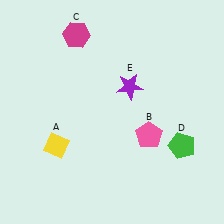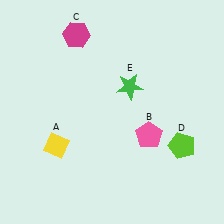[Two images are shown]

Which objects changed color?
D changed from green to lime. E changed from purple to green.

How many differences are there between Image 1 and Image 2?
There are 2 differences between the two images.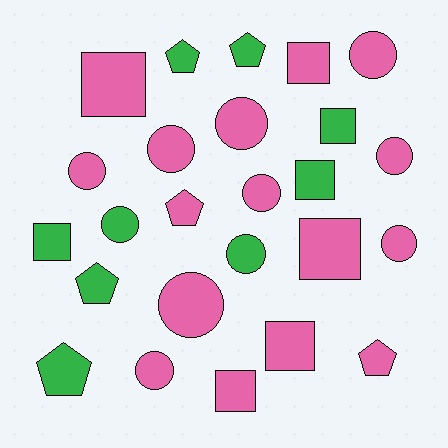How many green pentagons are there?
There are 4 green pentagons.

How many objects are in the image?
There are 25 objects.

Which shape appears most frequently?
Circle, with 11 objects.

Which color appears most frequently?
Pink, with 16 objects.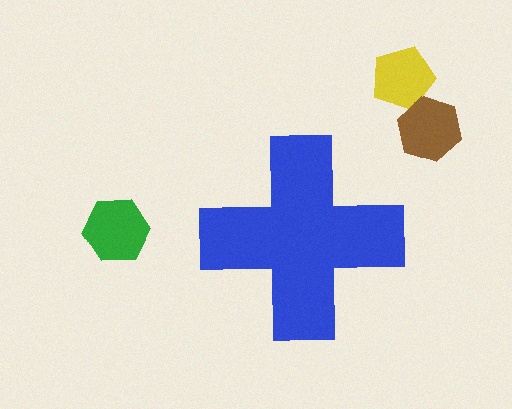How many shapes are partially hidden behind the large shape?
0 shapes are partially hidden.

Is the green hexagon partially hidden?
No, the green hexagon is fully visible.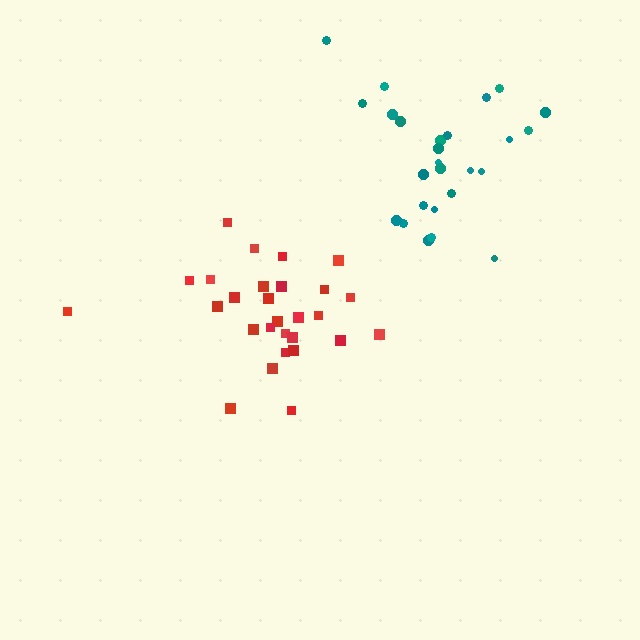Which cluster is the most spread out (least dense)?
Teal.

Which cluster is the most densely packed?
Red.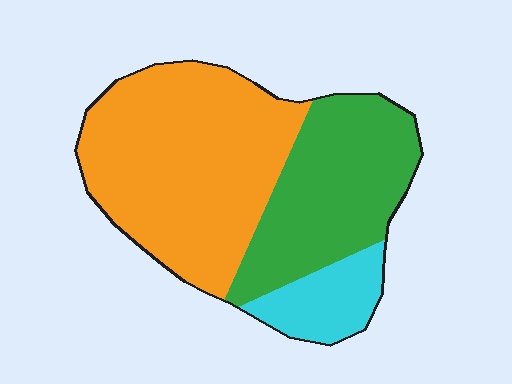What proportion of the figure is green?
Green covers about 35% of the figure.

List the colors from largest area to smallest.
From largest to smallest: orange, green, cyan.